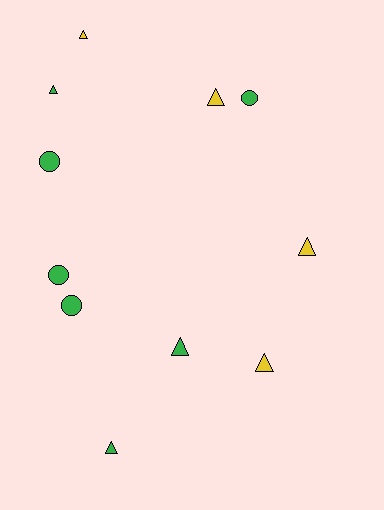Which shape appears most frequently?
Triangle, with 7 objects.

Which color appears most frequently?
Green, with 7 objects.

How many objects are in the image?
There are 11 objects.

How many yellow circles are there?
There are no yellow circles.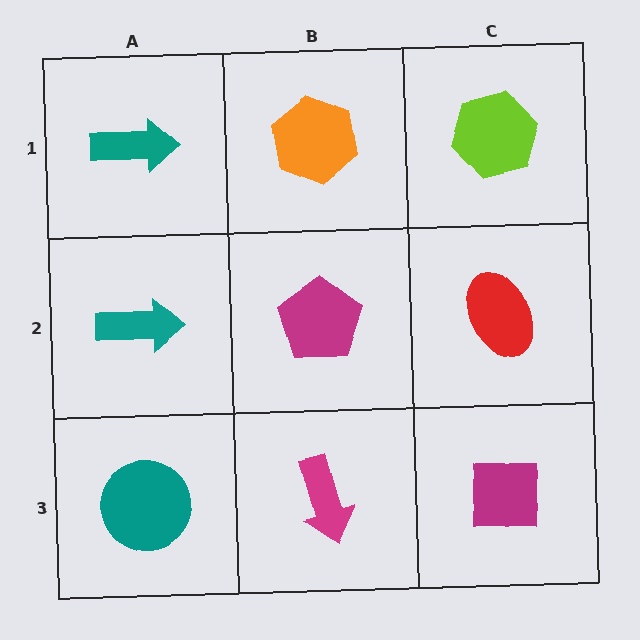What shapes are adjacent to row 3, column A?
A teal arrow (row 2, column A), a magenta arrow (row 3, column B).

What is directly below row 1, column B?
A magenta pentagon.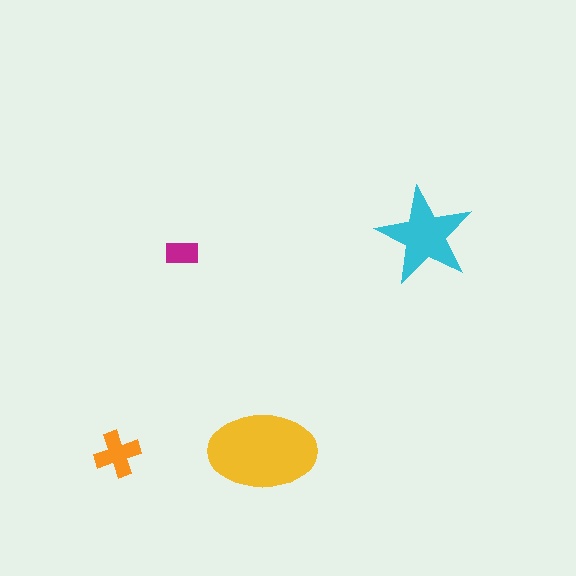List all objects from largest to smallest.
The yellow ellipse, the cyan star, the orange cross, the magenta rectangle.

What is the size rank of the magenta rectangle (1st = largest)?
4th.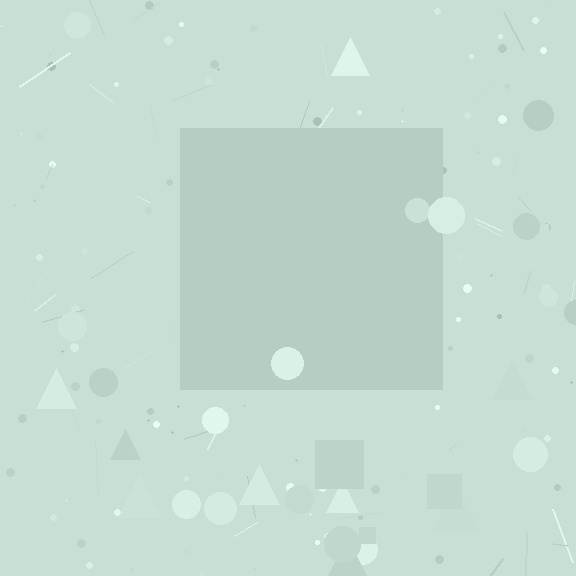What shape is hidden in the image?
A square is hidden in the image.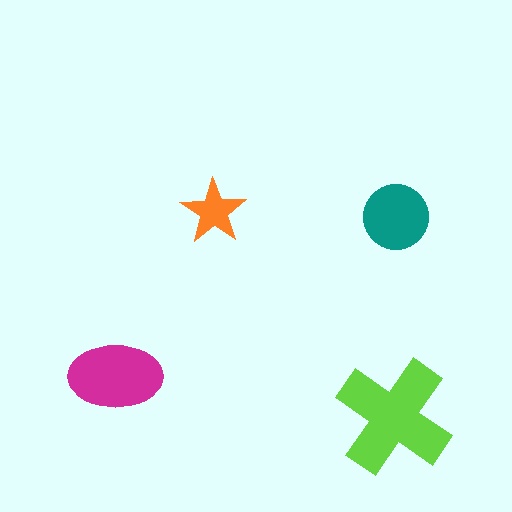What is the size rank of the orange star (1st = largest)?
4th.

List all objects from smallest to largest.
The orange star, the teal circle, the magenta ellipse, the lime cross.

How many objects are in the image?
There are 4 objects in the image.